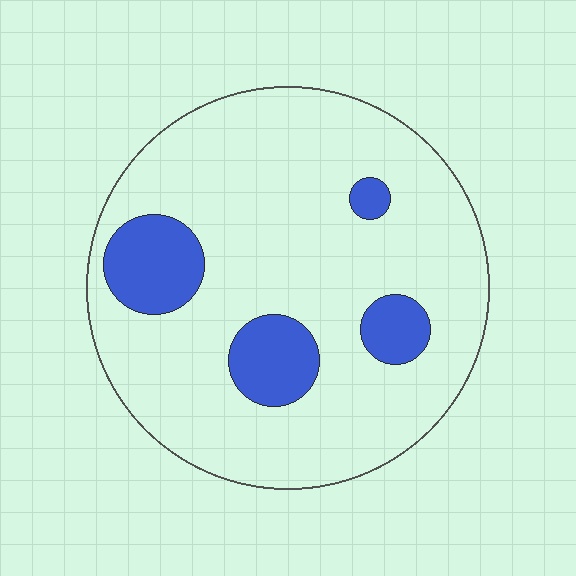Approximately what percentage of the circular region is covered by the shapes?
Approximately 15%.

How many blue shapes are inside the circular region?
4.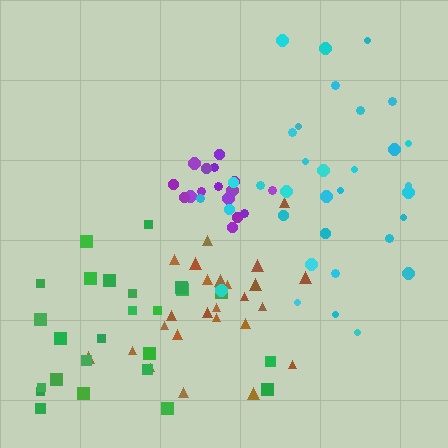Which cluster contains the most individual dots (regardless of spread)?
Cyan (33).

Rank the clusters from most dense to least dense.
purple, brown, cyan, green.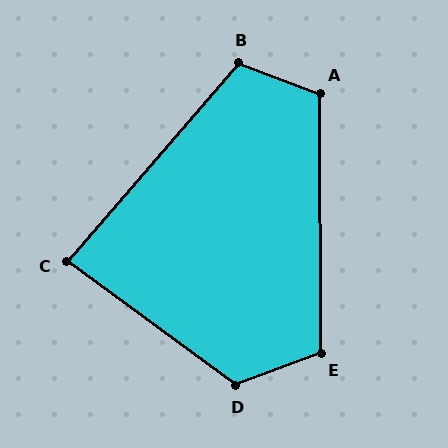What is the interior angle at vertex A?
Approximately 111 degrees (obtuse).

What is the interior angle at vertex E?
Approximately 110 degrees (obtuse).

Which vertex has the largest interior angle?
D, at approximately 123 degrees.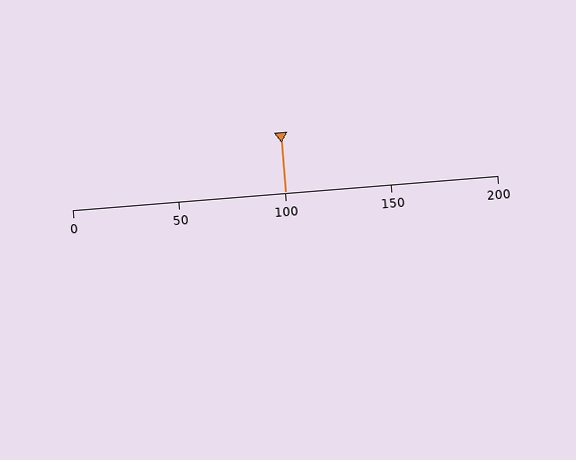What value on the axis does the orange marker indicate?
The marker indicates approximately 100.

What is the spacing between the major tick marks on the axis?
The major ticks are spaced 50 apart.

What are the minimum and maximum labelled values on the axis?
The axis runs from 0 to 200.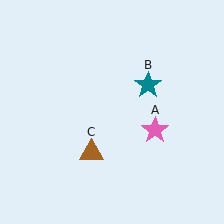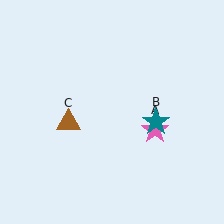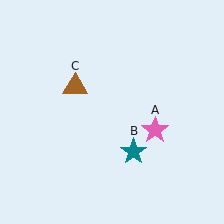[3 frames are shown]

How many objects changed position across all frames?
2 objects changed position: teal star (object B), brown triangle (object C).